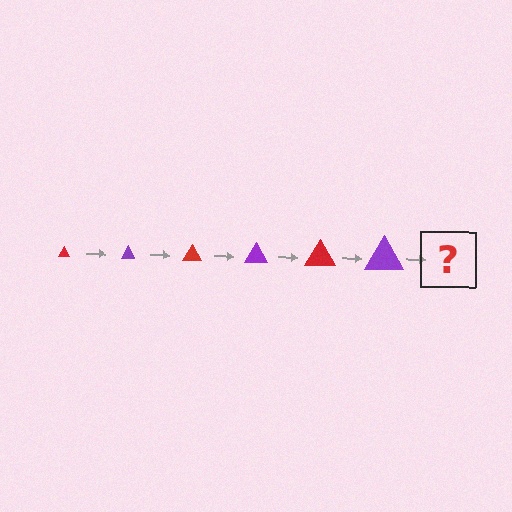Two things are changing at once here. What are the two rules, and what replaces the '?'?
The two rules are that the triangle grows larger each step and the color cycles through red and purple. The '?' should be a red triangle, larger than the previous one.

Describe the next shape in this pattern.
It should be a red triangle, larger than the previous one.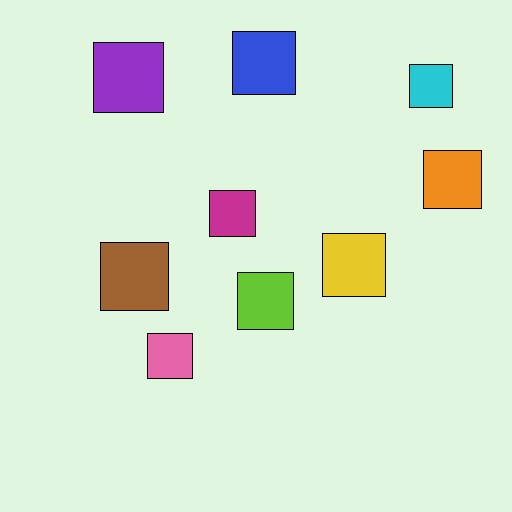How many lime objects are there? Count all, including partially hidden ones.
There is 1 lime object.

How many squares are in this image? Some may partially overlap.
There are 9 squares.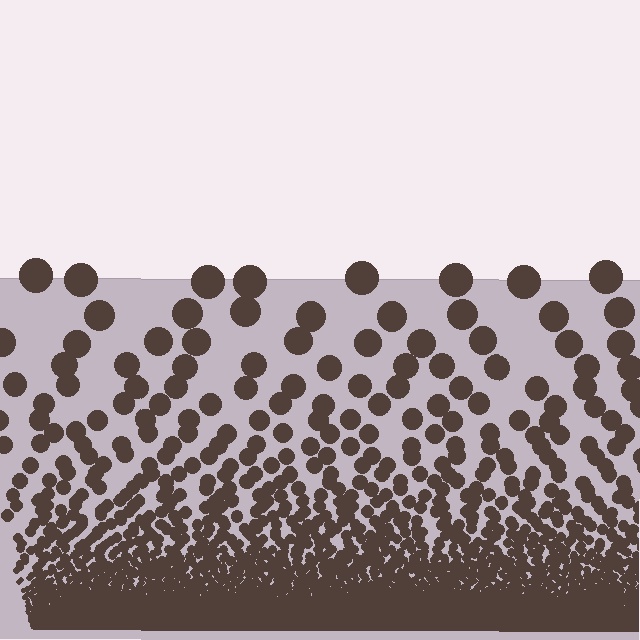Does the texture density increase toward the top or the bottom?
Density increases toward the bottom.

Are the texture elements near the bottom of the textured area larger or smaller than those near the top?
Smaller. The gradient is inverted — elements near the bottom are smaller and denser.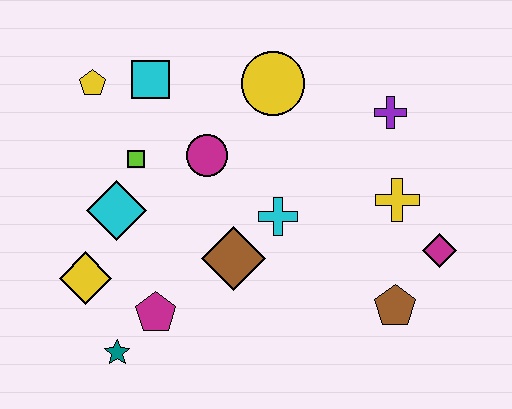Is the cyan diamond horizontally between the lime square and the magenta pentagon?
No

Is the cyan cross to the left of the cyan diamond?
No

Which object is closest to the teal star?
The magenta pentagon is closest to the teal star.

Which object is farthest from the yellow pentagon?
The magenta diamond is farthest from the yellow pentagon.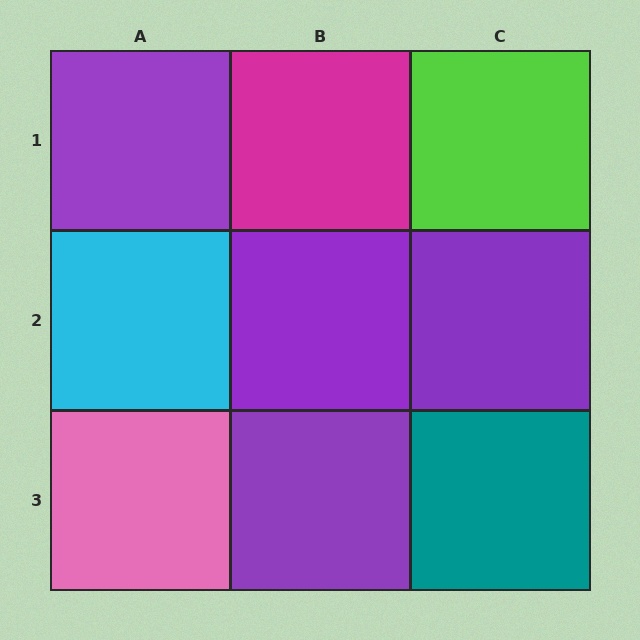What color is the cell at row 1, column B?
Magenta.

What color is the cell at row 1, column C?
Lime.